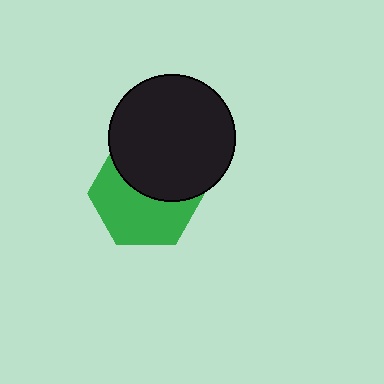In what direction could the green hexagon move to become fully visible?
The green hexagon could move down. That would shift it out from behind the black circle entirely.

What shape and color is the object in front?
The object in front is a black circle.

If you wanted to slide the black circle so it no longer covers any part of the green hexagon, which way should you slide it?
Slide it up — that is the most direct way to separate the two shapes.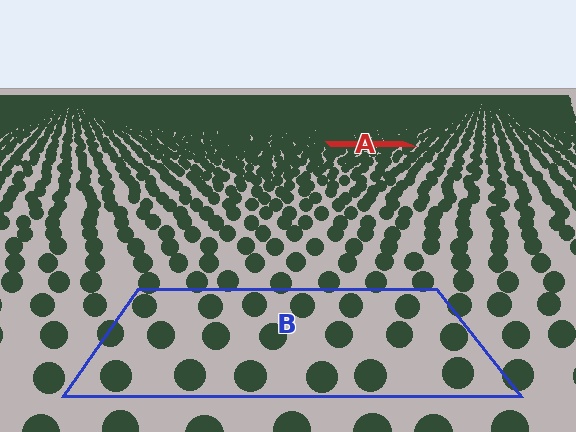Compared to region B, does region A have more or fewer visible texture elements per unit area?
Region A has more texture elements per unit area — they are packed more densely because it is farther away.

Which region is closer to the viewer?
Region B is closer. The texture elements there are larger and more spread out.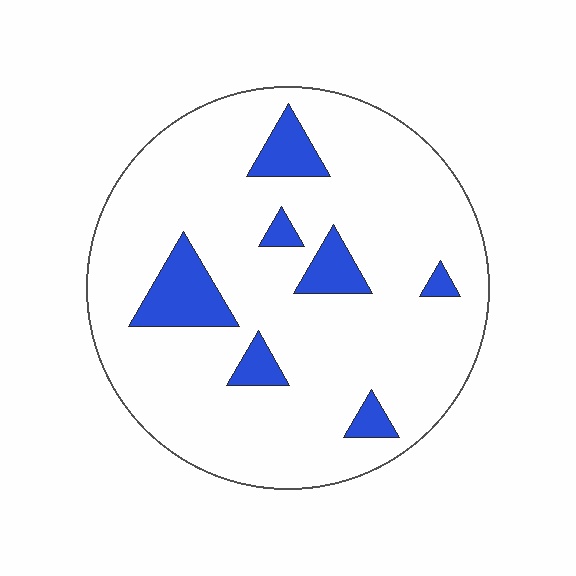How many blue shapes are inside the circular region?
7.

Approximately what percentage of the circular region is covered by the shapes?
Approximately 15%.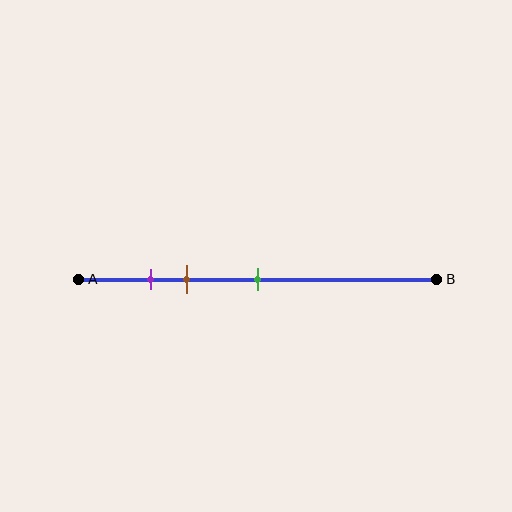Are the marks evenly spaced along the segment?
No, the marks are not evenly spaced.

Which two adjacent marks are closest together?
The purple and brown marks are the closest adjacent pair.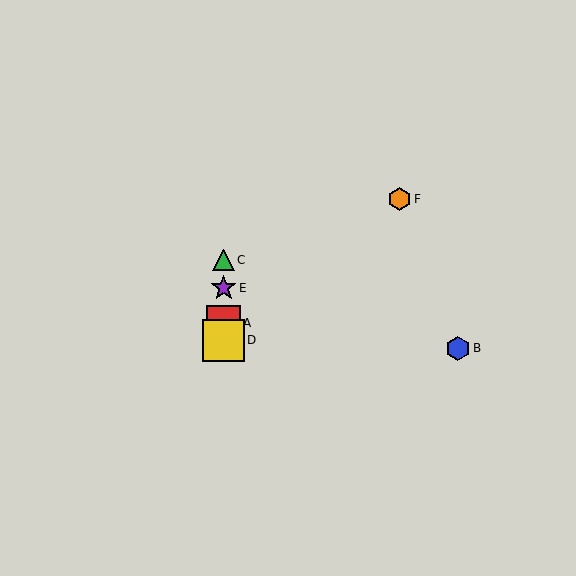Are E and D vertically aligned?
Yes, both are at x≈224.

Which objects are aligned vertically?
Objects A, C, D, E are aligned vertically.